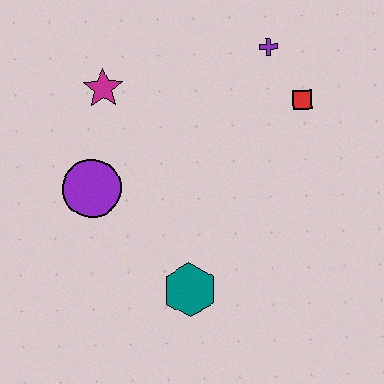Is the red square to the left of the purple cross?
No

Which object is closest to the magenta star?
The purple circle is closest to the magenta star.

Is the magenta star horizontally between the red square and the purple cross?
No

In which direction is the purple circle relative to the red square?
The purple circle is to the left of the red square.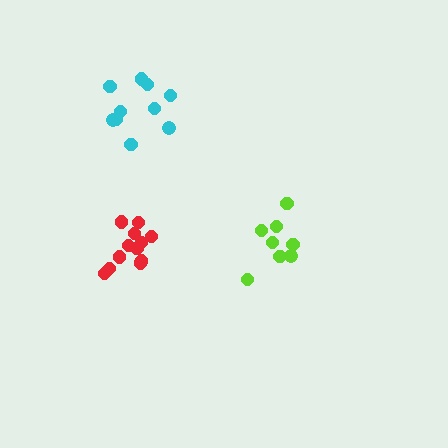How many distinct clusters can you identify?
There are 3 distinct clusters.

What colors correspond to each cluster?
The clusters are colored: red, cyan, lime.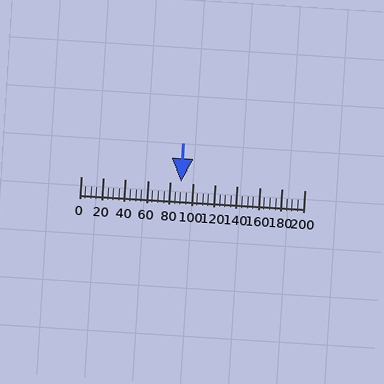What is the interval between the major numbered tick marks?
The major tick marks are spaced 20 units apart.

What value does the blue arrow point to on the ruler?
The blue arrow points to approximately 90.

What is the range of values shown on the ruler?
The ruler shows values from 0 to 200.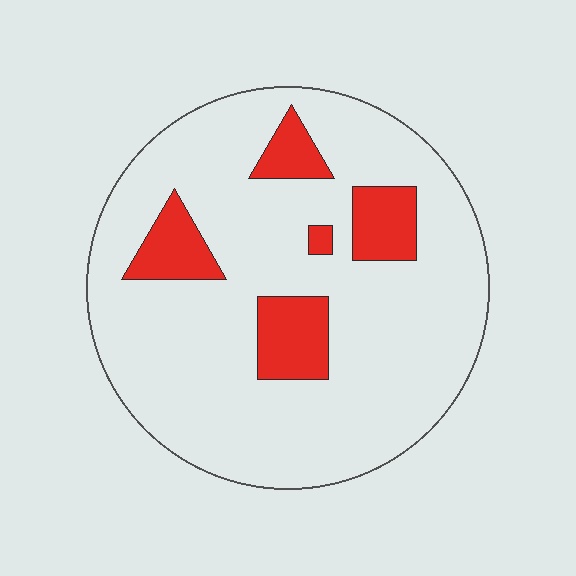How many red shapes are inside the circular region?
5.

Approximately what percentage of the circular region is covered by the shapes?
Approximately 15%.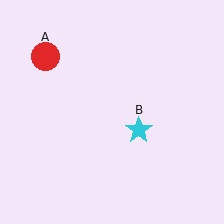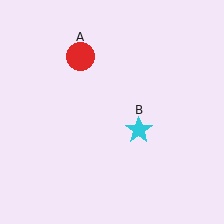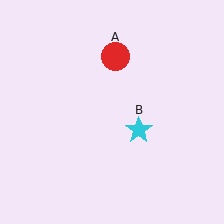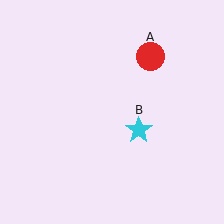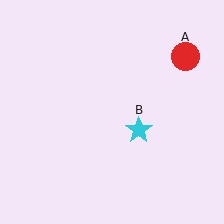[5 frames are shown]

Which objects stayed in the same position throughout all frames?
Cyan star (object B) remained stationary.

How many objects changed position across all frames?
1 object changed position: red circle (object A).